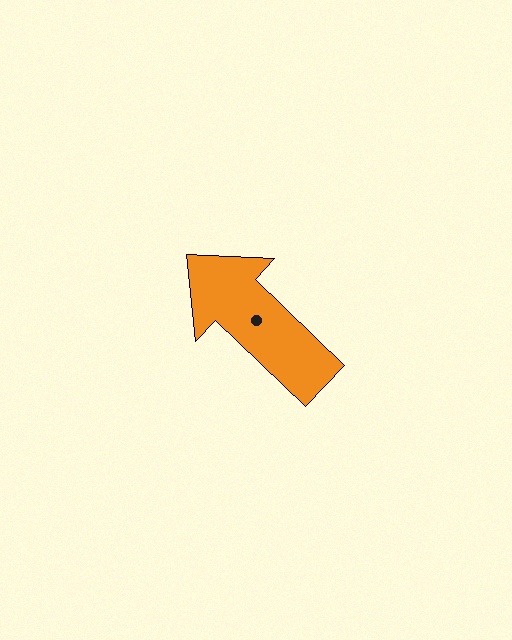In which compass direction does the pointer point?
Northwest.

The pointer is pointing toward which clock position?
Roughly 10 o'clock.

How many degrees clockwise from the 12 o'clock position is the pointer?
Approximately 314 degrees.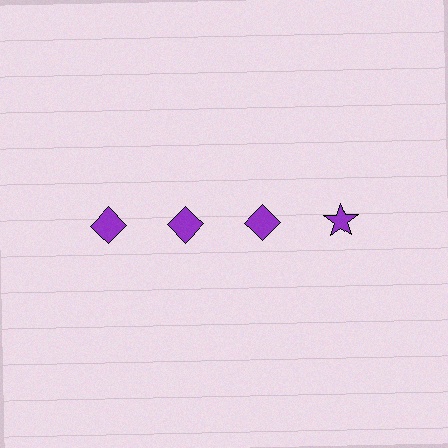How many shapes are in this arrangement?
There are 4 shapes arranged in a grid pattern.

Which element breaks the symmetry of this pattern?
The purple star in the top row, second from right column breaks the symmetry. All other shapes are purple diamonds.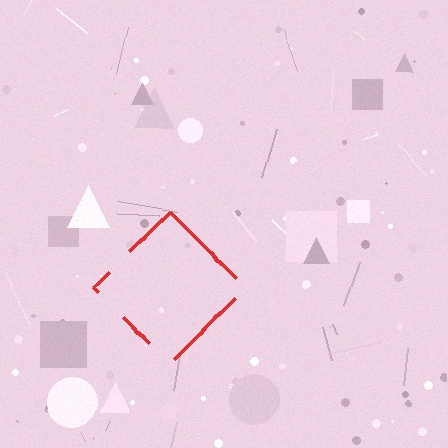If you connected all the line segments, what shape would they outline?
They would outline a diamond.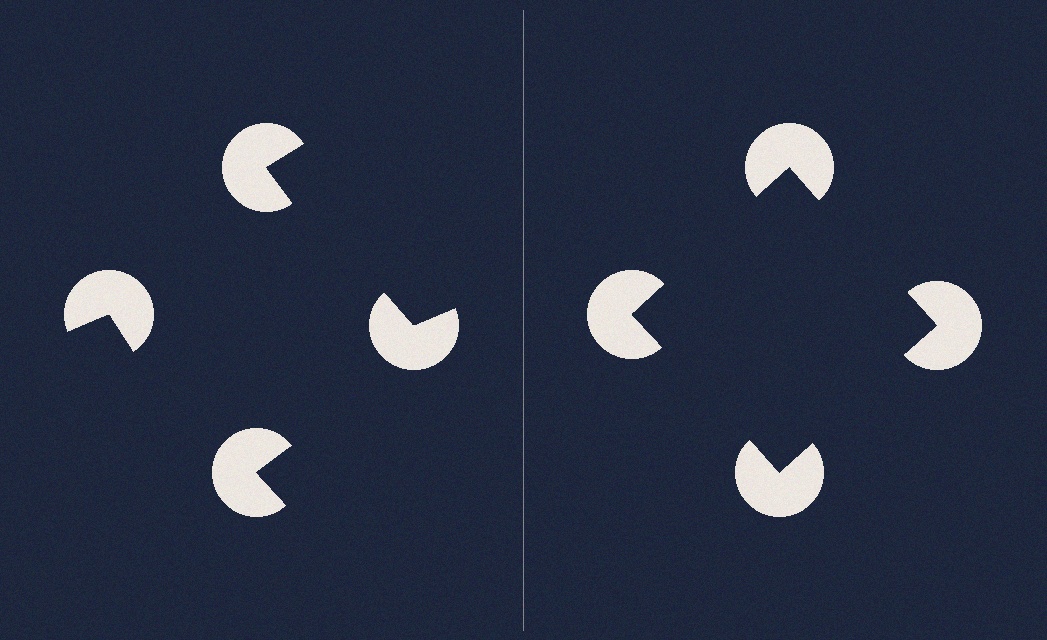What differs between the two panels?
The pac-man discs are positioned identically on both sides; only the wedge orientations differ. On the right they align to a square; on the left they are misaligned.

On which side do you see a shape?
An illusory square appears on the right side. On the left side the wedge cuts are rotated, so no coherent shape forms.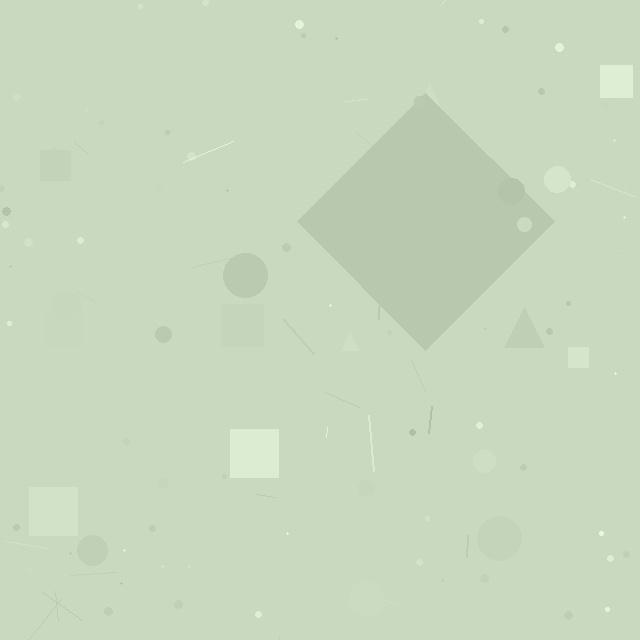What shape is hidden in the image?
A diamond is hidden in the image.